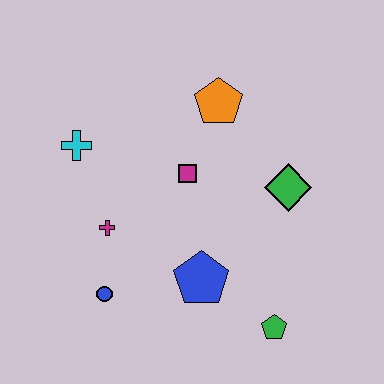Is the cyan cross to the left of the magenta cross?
Yes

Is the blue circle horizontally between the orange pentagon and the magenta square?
No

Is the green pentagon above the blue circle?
No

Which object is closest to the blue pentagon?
The green pentagon is closest to the blue pentagon.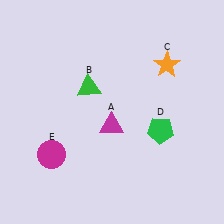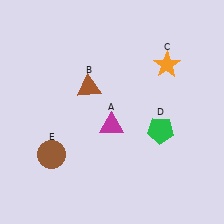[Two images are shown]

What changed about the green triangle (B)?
In Image 1, B is green. In Image 2, it changed to brown.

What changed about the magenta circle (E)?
In Image 1, E is magenta. In Image 2, it changed to brown.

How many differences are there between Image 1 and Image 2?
There are 2 differences between the two images.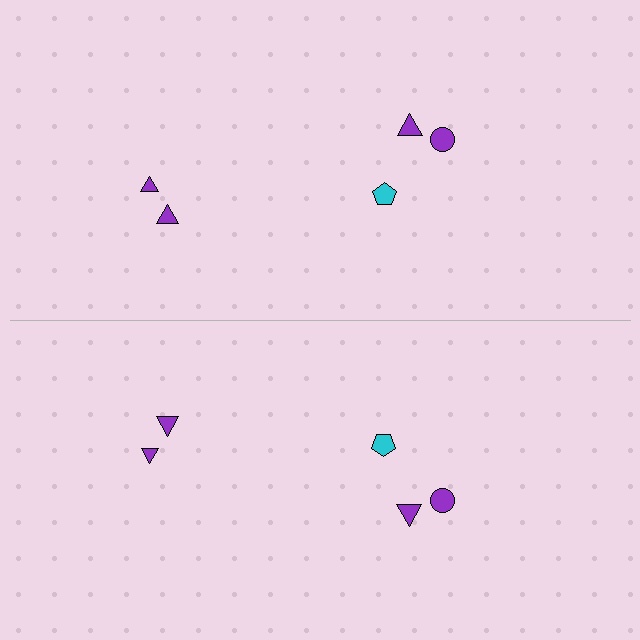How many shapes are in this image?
There are 10 shapes in this image.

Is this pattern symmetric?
Yes, this pattern has bilateral (reflection) symmetry.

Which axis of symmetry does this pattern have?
The pattern has a horizontal axis of symmetry running through the center of the image.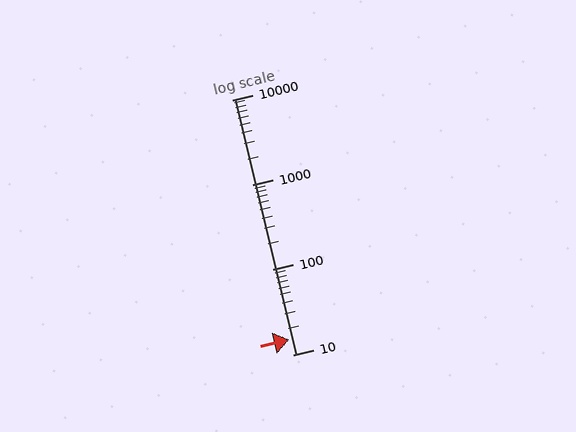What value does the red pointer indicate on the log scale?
The pointer indicates approximately 15.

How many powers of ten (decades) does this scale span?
The scale spans 3 decades, from 10 to 10000.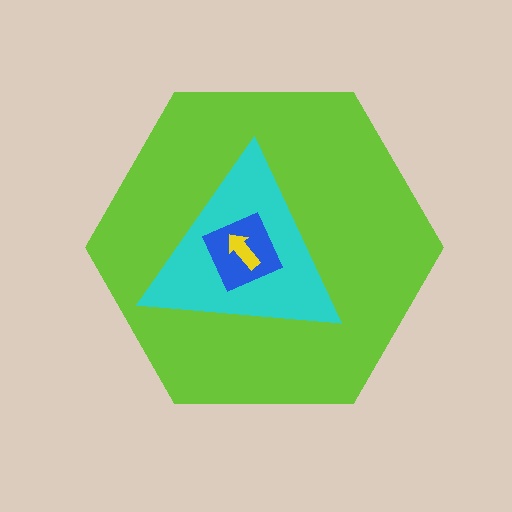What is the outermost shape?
The lime hexagon.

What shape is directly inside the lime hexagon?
The cyan triangle.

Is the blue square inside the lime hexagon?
Yes.